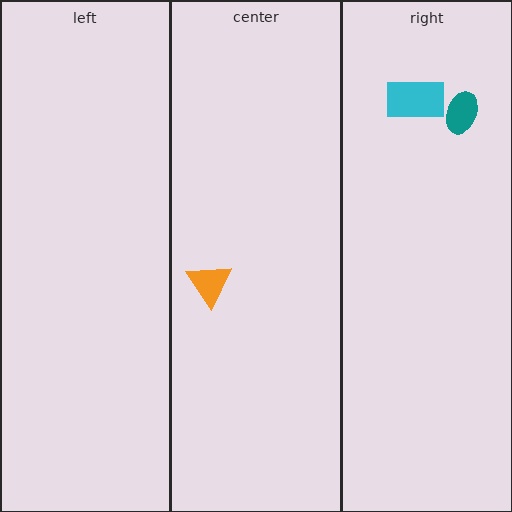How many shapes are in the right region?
2.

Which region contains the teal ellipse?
The right region.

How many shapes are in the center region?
1.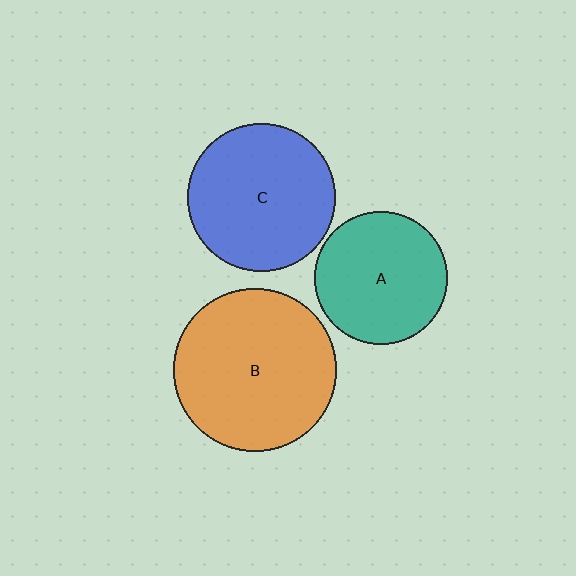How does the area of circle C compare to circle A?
Approximately 1.2 times.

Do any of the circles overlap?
No, none of the circles overlap.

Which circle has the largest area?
Circle B (orange).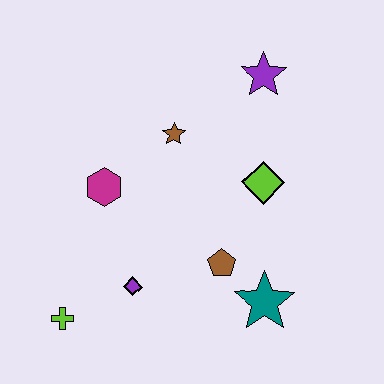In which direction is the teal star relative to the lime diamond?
The teal star is below the lime diamond.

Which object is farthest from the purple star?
The lime cross is farthest from the purple star.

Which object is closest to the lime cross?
The purple diamond is closest to the lime cross.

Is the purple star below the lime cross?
No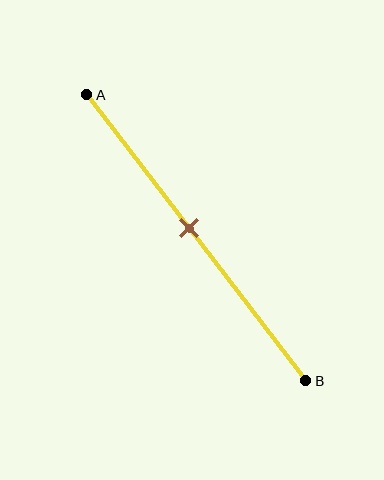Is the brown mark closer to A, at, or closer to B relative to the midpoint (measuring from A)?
The brown mark is closer to point A than the midpoint of segment AB.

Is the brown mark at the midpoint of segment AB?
No, the mark is at about 45% from A, not at the 50% midpoint.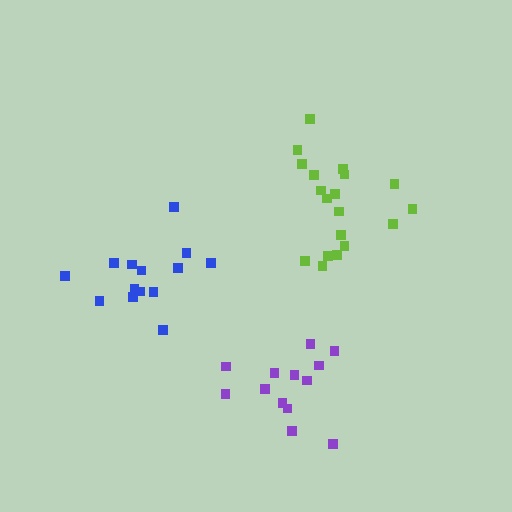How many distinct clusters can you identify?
There are 3 distinct clusters.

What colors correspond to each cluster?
The clusters are colored: lime, purple, blue.